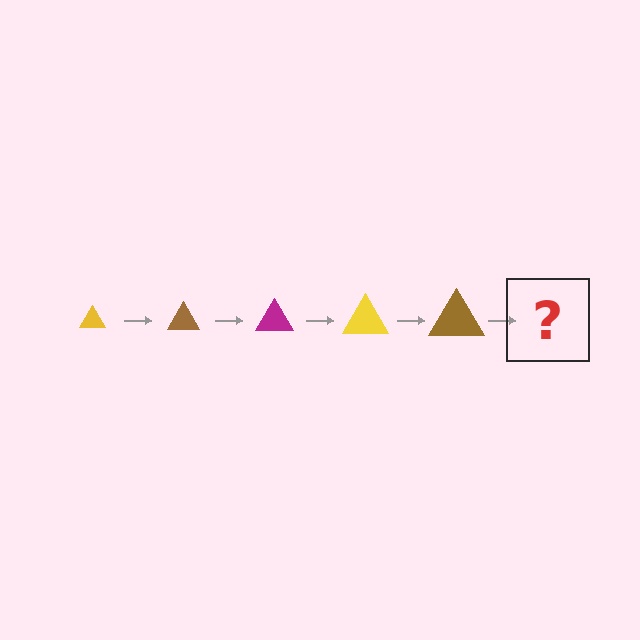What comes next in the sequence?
The next element should be a magenta triangle, larger than the previous one.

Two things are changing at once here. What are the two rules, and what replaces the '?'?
The two rules are that the triangle grows larger each step and the color cycles through yellow, brown, and magenta. The '?' should be a magenta triangle, larger than the previous one.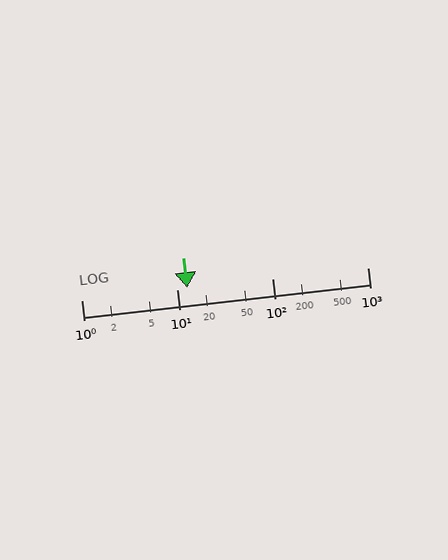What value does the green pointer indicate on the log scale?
The pointer indicates approximately 13.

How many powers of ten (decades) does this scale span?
The scale spans 3 decades, from 1 to 1000.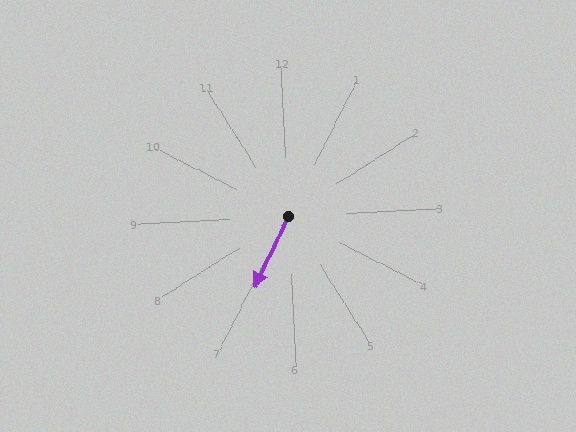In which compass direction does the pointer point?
Southwest.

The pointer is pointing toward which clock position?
Roughly 7 o'clock.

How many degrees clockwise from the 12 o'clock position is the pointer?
Approximately 209 degrees.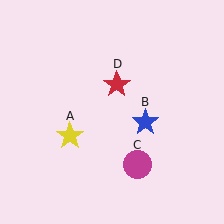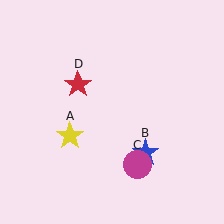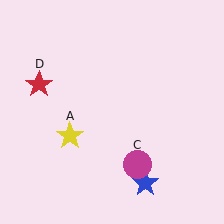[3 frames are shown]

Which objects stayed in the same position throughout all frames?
Yellow star (object A) and magenta circle (object C) remained stationary.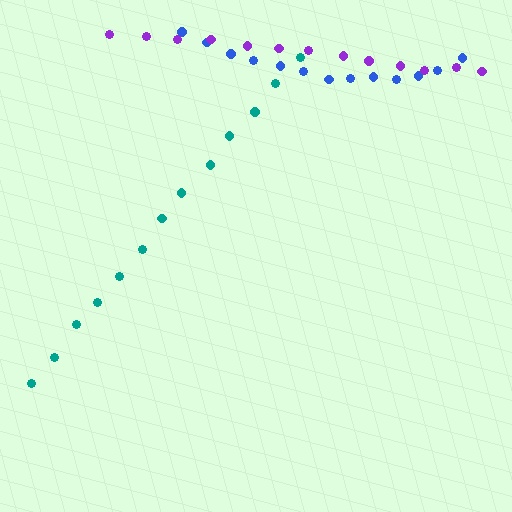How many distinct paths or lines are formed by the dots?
There are 3 distinct paths.